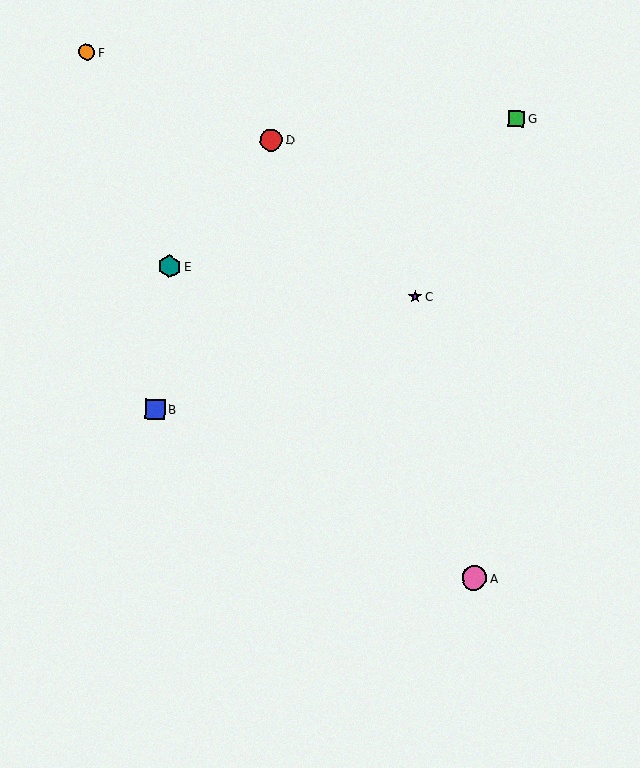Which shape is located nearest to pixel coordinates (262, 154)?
The red circle (labeled D) at (271, 140) is nearest to that location.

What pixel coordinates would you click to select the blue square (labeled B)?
Click at (155, 409) to select the blue square B.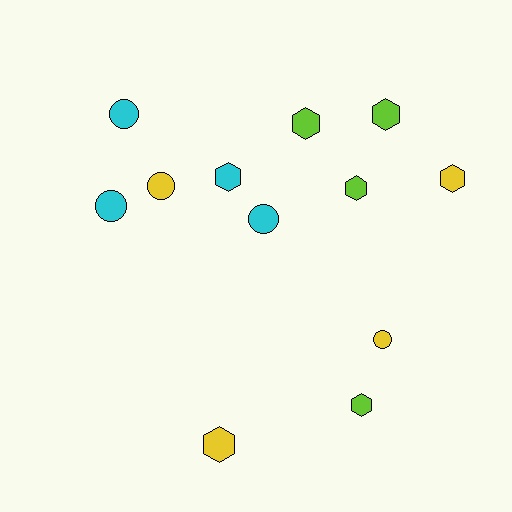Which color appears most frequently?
Lime, with 4 objects.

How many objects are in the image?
There are 12 objects.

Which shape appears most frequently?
Hexagon, with 7 objects.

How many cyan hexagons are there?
There is 1 cyan hexagon.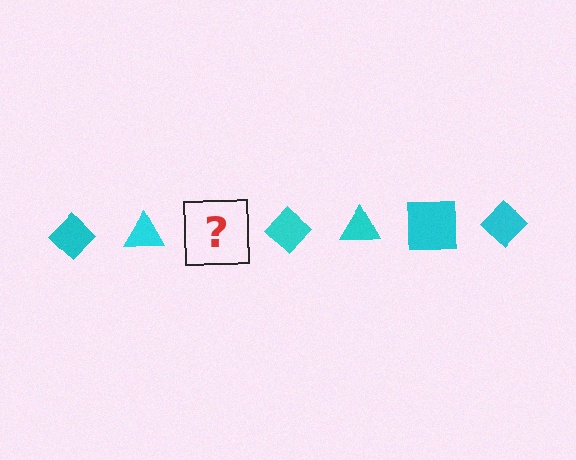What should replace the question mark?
The question mark should be replaced with a cyan square.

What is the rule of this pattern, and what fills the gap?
The rule is that the pattern cycles through diamond, triangle, square shapes in cyan. The gap should be filled with a cyan square.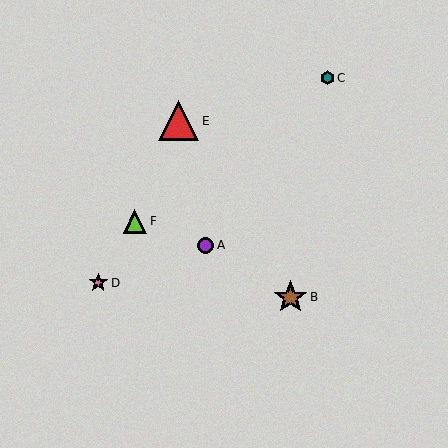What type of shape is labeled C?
Shape C is a teal hexagon.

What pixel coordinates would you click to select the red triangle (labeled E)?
Click at (179, 121) to select the red triangle E.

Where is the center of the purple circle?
The center of the purple circle is at (206, 245).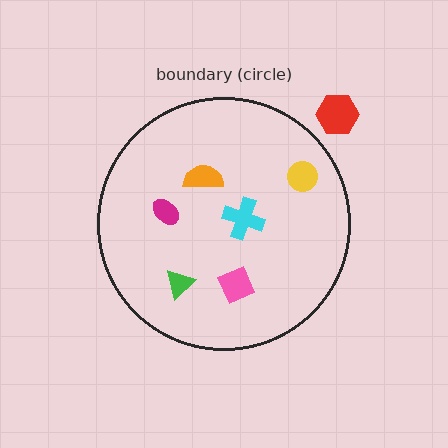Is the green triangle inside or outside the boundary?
Inside.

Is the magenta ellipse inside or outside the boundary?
Inside.